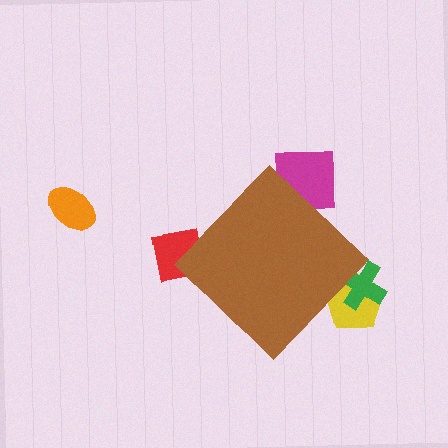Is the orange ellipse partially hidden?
No, the orange ellipse is fully visible.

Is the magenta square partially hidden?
Yes, the magenta square is partially hidden behind the brown diamond.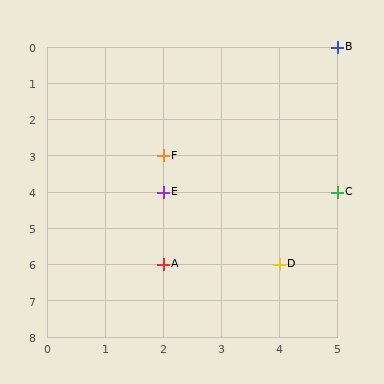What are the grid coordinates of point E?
Point E is at grid coordinates (2, 4).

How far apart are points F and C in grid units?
Points F and C are 3 columns and 1 row apart (about 3.2 grid units diagonally).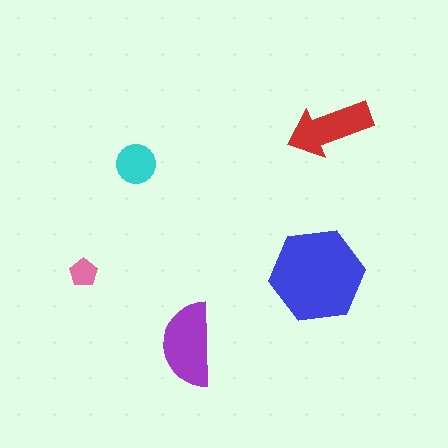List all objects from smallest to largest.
The pink pentagon, the cyan circle, the red arrow, the purple semicircle, the blue hexagon.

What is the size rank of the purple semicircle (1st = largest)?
2nd.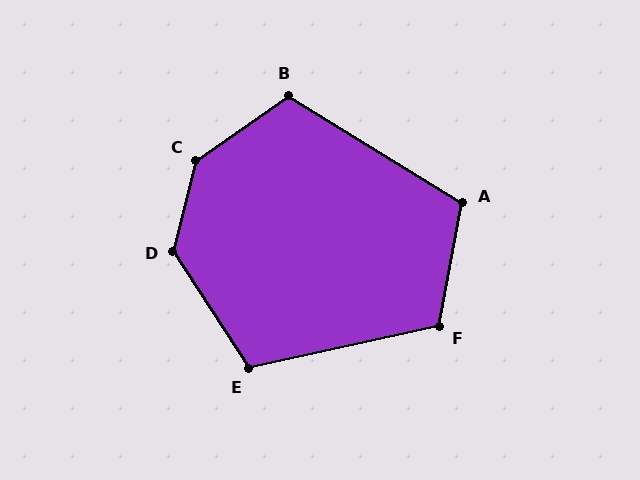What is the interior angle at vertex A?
Approximately 111 degrees (obtuse).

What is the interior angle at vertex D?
Approximately 133 degrees (obtuse).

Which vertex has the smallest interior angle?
E, at approximately 110 degrees.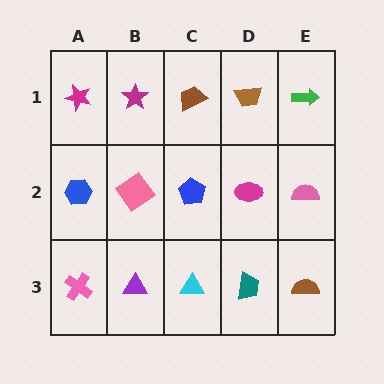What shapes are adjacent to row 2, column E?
A green arrow (row 1, column E), a brown semicircle (row 3, column E), a magenta ellipse (row 2, column D).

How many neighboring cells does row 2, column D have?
4.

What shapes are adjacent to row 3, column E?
A pink semicircle (row 2, column E), a teal trapezoid (row 3, column D).